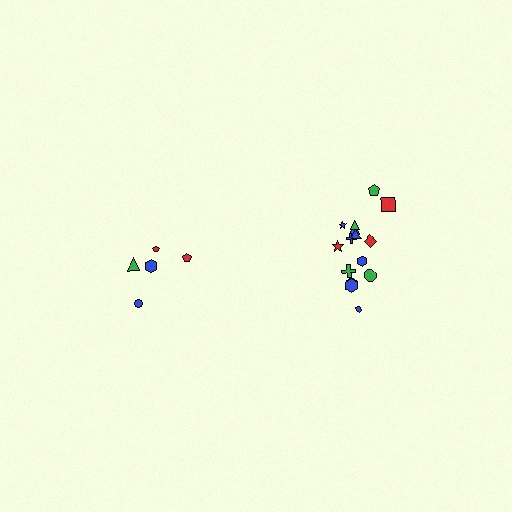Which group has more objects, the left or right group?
The right group.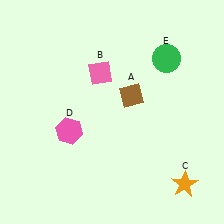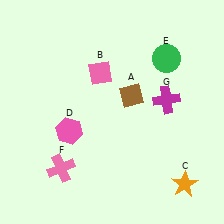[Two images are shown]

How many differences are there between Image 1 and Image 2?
There are 2 differences between the two images.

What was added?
A pink cross (F), a magenta cross (G) were added in Image 2.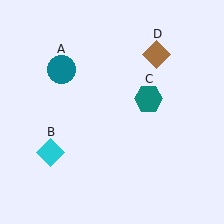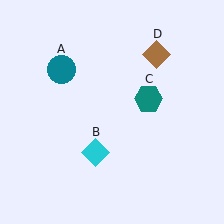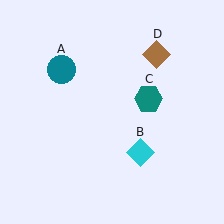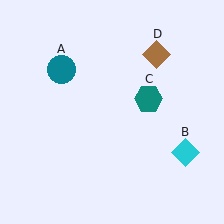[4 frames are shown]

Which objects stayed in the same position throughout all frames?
Teal circle (object A) and teal hexagon (object C) and brown diamond (object D) remained stationary.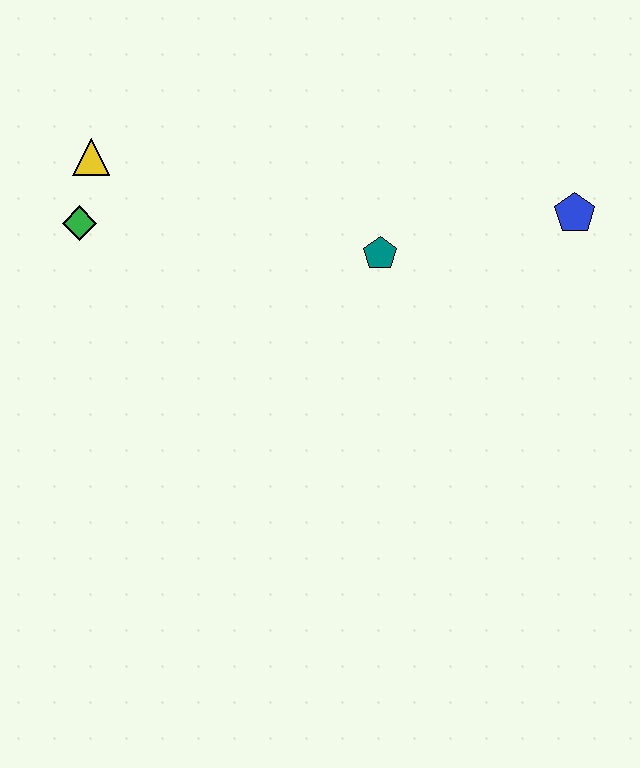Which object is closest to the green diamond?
The yellow triangle is closest to the green diamond.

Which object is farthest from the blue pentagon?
The green diamond is farthest from the blue pentagon.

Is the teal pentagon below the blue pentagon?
Yes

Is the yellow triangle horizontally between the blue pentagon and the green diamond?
Yes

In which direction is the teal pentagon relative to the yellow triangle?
The teal pentagon is to the right of the yellow triangle.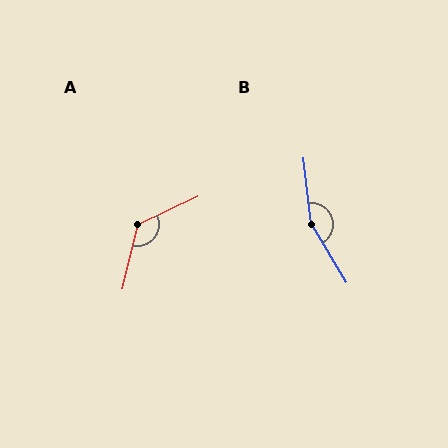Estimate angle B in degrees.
Approximately 156 degrees.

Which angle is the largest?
B, at approximately 156 degrees.